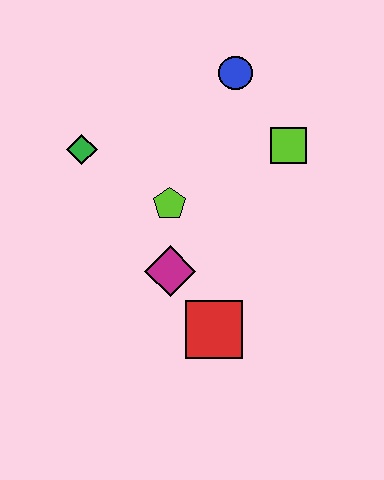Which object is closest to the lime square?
The blue circle is closest to the lime square.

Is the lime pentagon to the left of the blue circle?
Yes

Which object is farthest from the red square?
The blue circle is farthest from the red square.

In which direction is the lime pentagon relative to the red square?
The lime pentagon is above the red square.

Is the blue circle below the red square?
No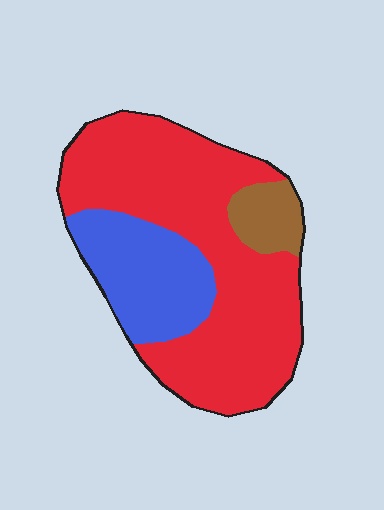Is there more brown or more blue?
Blue.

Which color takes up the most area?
Red, at roughly 65%.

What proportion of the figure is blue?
Blue takes up about one quarter (1/4) of the figure.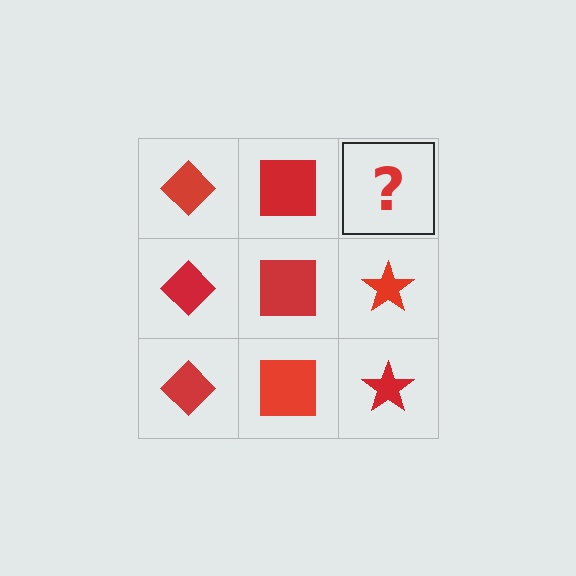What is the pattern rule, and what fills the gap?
The rule is that each column has a consistent shape. The gap should be filled with a red star.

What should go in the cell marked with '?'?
The missing cell should contain a red star.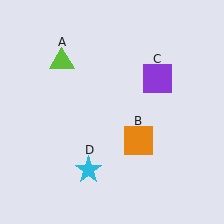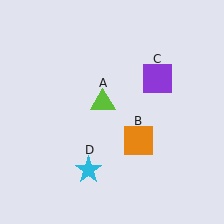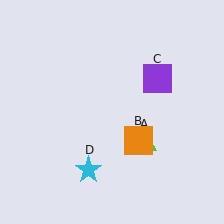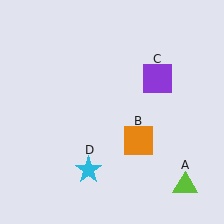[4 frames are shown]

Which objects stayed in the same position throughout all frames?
Orange square (object B) and purple square (object C) and cyan star (object D) remained stationary.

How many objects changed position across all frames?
1 object changed position: lime triangle (object A).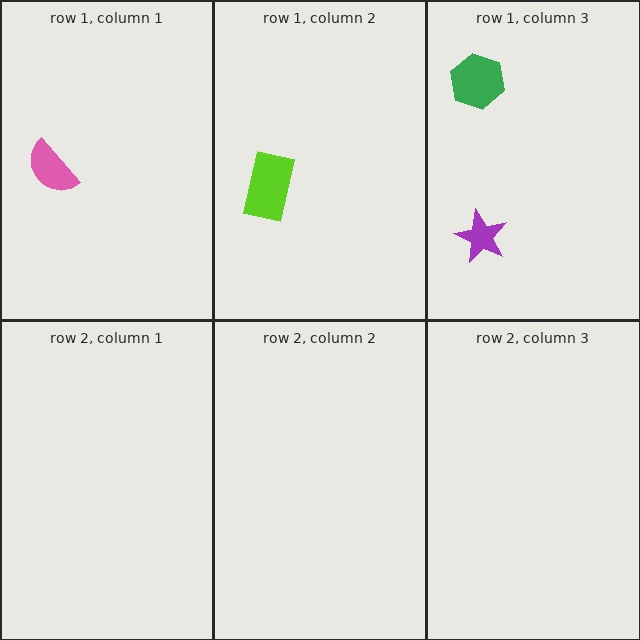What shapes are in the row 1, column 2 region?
The lime rectangle.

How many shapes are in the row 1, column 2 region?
1.